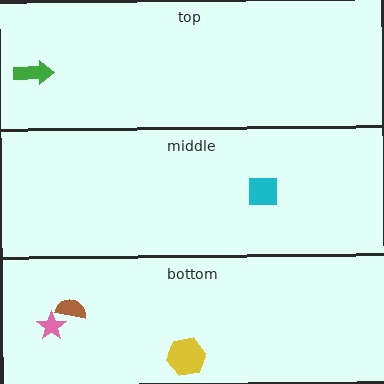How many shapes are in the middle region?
1.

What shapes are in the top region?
The green arrow.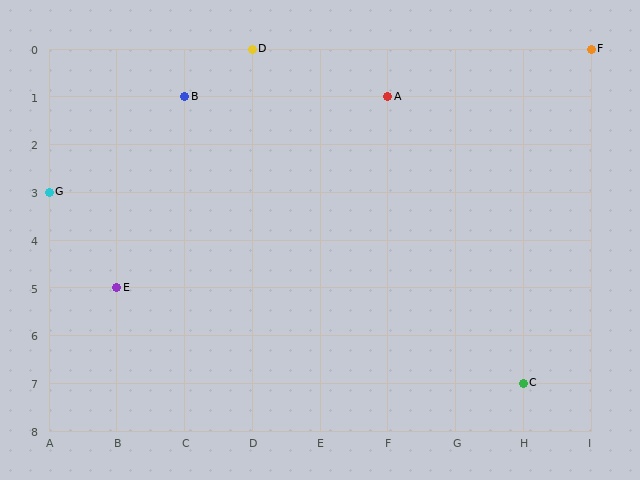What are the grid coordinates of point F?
Point F is at grid coordinates (I, 0).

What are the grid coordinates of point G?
Point G is at grid coordinates (A, 3).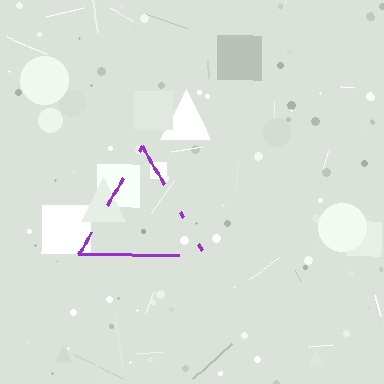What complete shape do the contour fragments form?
The contour fragments form a triangle.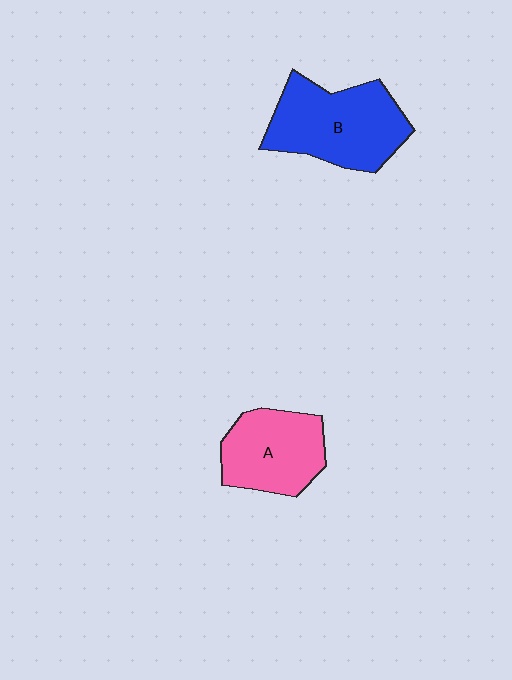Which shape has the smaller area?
Shape A (pink).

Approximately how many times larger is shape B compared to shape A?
Approximately 1.3 times.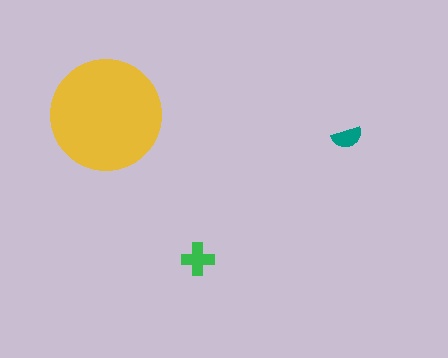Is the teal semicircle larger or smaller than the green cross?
Smaller.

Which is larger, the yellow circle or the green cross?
The yellow circle.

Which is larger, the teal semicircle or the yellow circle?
The yellow circle.